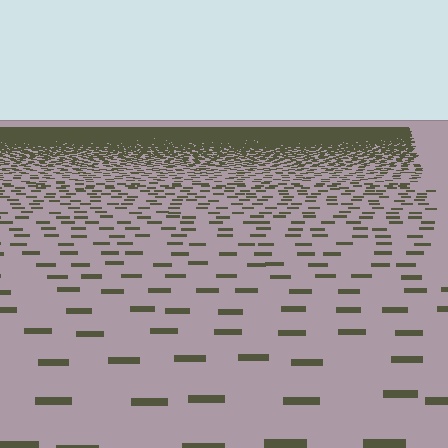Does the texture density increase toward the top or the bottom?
Density increases toward the top.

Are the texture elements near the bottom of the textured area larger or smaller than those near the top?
Larger. Near the bottom, elements are closer to the viewer and appear at a bigger on-screen size.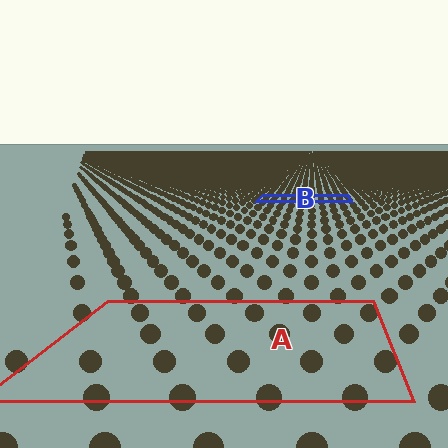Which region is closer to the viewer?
Region A is closer. The texture elements there are larger and more spread out.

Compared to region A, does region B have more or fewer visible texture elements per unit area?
Region B has more texture elements per unit area — they are packed more densely because it is farther away.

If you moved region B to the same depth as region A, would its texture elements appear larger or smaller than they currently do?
They would appear larger. At a closer depth, the same texture elements are projected at a bigger on-screen size.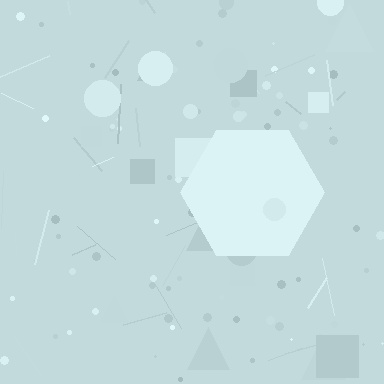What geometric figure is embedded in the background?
A hexagon is embedded in the background.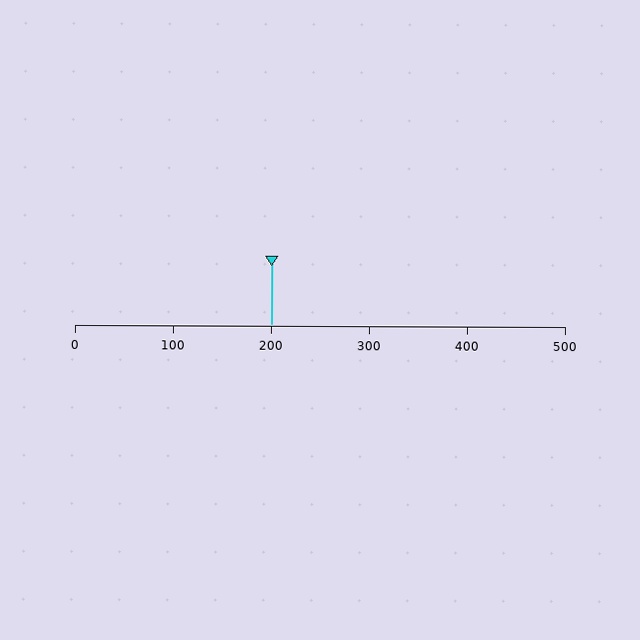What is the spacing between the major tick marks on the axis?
The major ticks are spaced 100 apart.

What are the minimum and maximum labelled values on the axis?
The axis runs from 0 to 500.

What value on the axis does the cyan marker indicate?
The marker indicates approximately 200.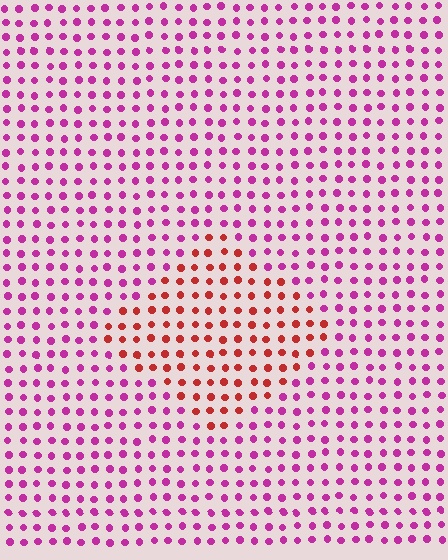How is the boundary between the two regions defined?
The boundary is defined purely by a slight shift in hue (about 47 degrees). Spacing, size, and orientation are identical on both sides.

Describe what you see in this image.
The image is filled with small magenta elements in a uniform arrangement. A diamond-shaped region is visible where the elements are tinted to a slightly different hue, forming a subtle color boundary.